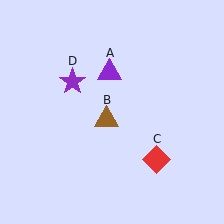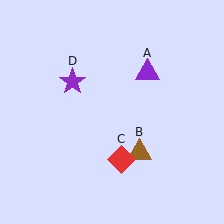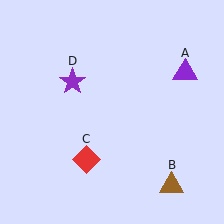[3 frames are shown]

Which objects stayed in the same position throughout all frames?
Purple star (object D) remained stationary.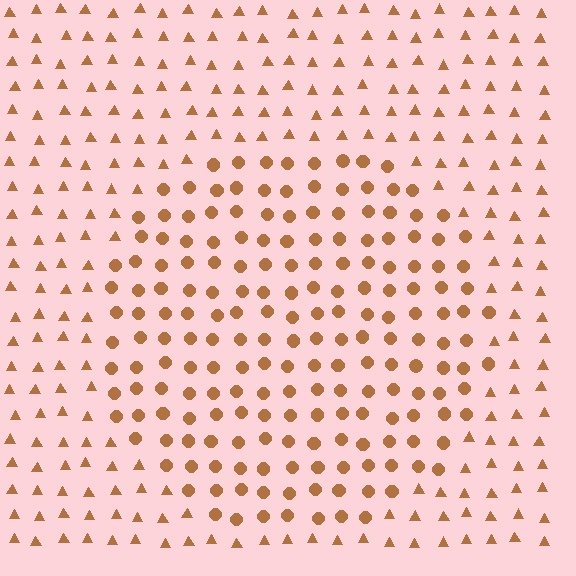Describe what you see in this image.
The image is filled with small brown elements arranged in a uniform grid. A circle-shaped region contains circles, while the surrounding area contains triangles. The boundary is defined purely by the change in element shape.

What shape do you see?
I see a circle.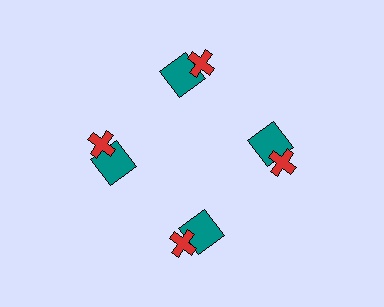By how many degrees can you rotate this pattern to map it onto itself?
The pattern maps onto itself every 90 degrees of rotation.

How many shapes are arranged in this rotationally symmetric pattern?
There are 8 shapes, arranged in 4 groups of 2.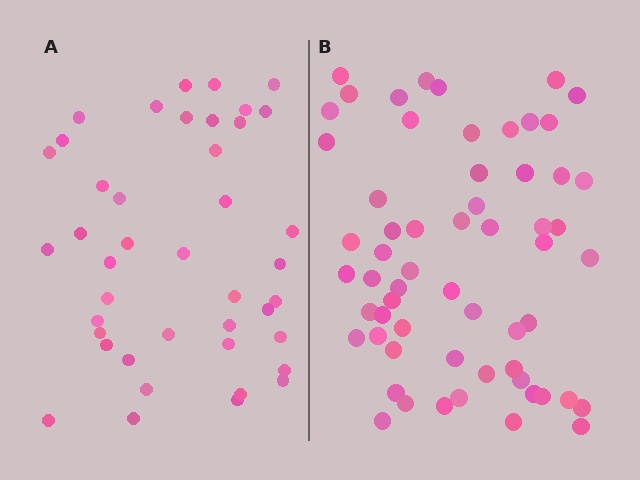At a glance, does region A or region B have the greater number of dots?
Region B (the right region) has more dots.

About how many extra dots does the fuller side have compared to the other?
Region B has approximately 20 more dots than region A.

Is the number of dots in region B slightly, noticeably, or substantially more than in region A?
Region B has noticeably more, but not dramatically so. The ratio is roughly 1.4 to 1.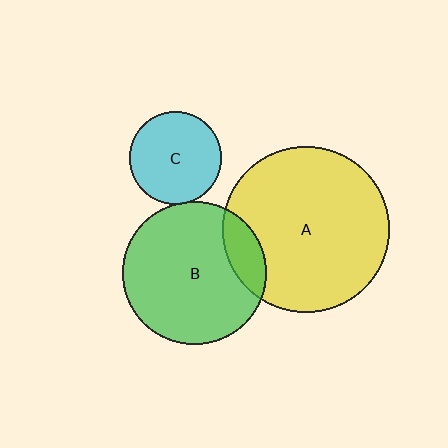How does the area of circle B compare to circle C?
Approximately 2.4 times.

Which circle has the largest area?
Circle A (yellow).